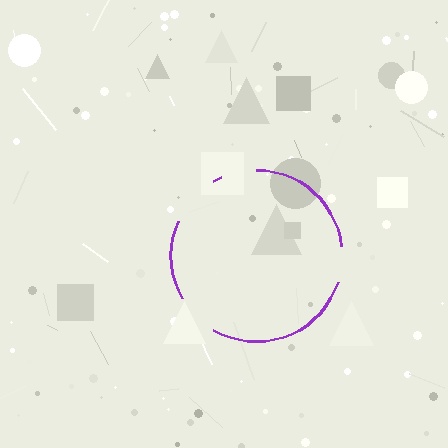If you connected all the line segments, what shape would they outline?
They would outline a circle.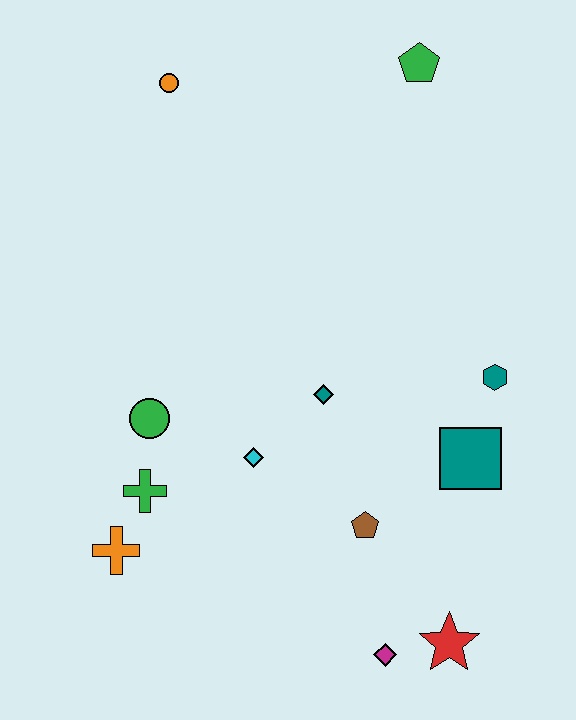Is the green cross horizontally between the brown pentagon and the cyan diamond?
No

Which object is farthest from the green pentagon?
The magenta diamond is farthest from the green pentagon.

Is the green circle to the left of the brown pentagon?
Yes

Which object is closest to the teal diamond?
The cyan diamond is closest to the teal diamond.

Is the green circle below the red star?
No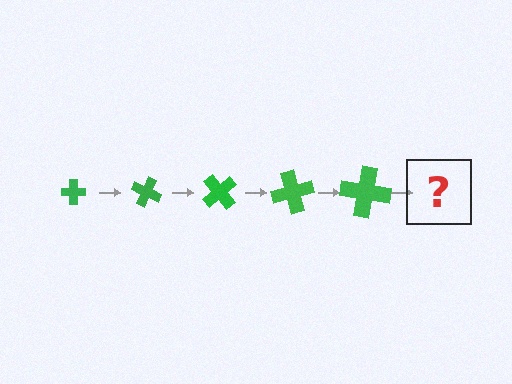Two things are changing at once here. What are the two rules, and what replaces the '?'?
The two rules are that the cross grows larger each step and it rotates 25 degrees each step. The '?' should be a cross, larger than the previous one and rotated 125 degrees from the start.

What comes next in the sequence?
The next element should be a cross, larger than the previous one and rotated 125 degrees from the start.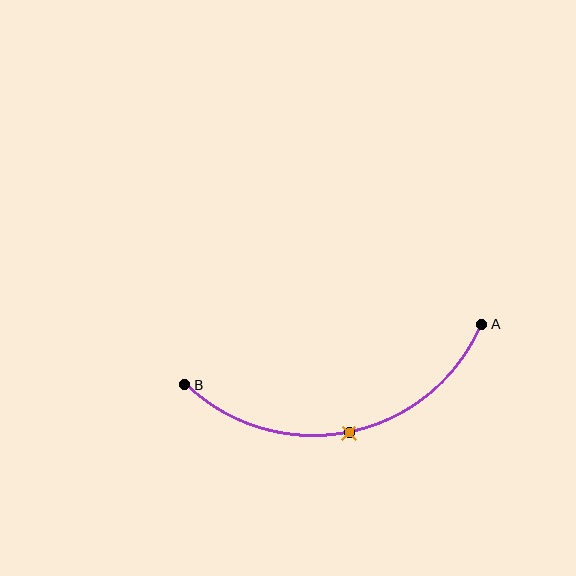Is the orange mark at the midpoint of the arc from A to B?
Yes. The orange mark lies on the arc at equal arc-length from both A and B — it is the arc midpoint.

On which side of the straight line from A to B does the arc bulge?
The arc bulges below the straight line connecting A and B.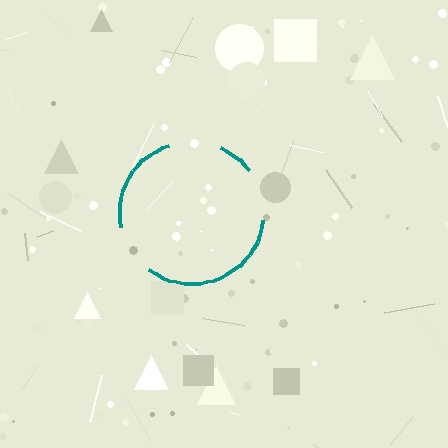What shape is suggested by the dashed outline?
The dashed outline suggests a circle.